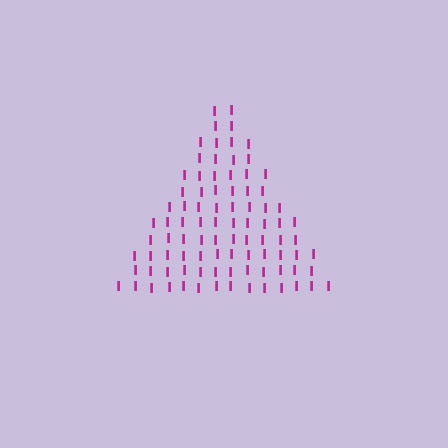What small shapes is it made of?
It is made of small letter I's.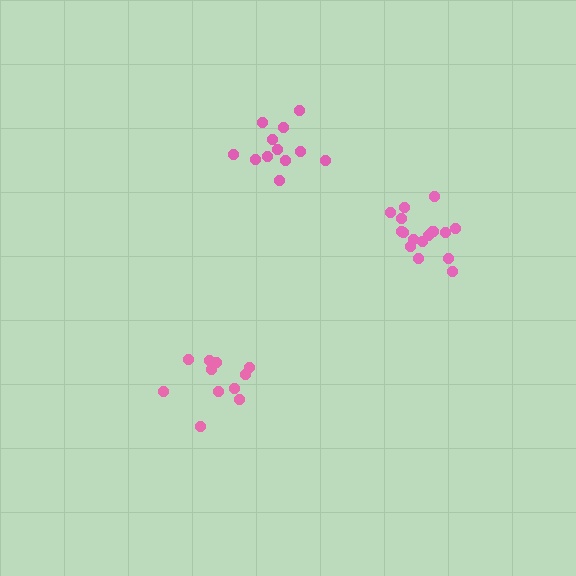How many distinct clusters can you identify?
There are 3 distinct clusters.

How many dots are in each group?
Group 1: 11 dots, Group 2: 12 dots, Group 3: 17 dots (40 total).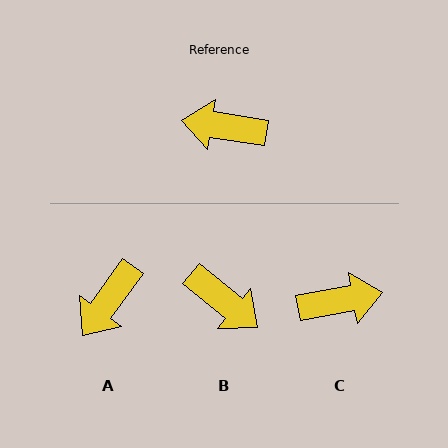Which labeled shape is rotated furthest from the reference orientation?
C, about 161 degrees away.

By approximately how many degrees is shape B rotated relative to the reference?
Approximately 149 degrees counter-clockwise.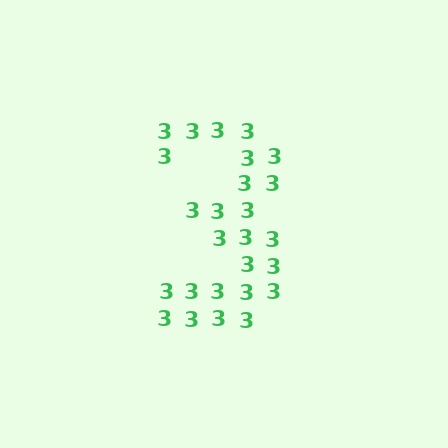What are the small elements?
The small elements are digit 3's.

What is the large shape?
The large shape is the digit 3.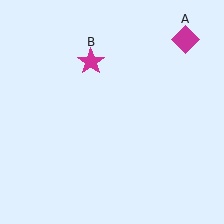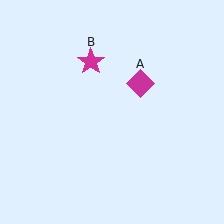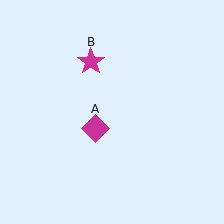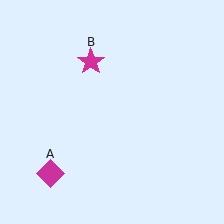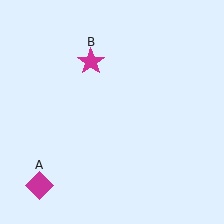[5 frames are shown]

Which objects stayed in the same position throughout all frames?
Magenta star (object B) remained stationary.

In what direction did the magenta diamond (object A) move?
The magenta diamond (object A) moved down and to the left.